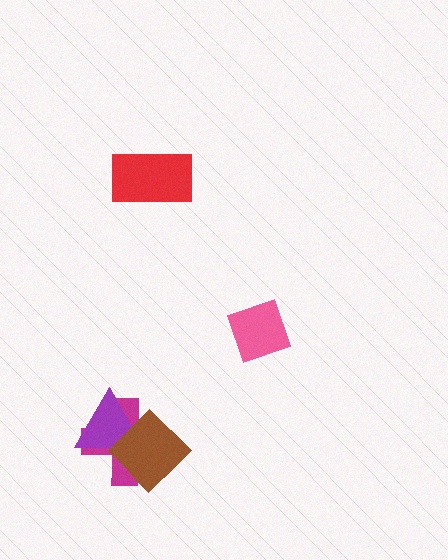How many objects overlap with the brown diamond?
2 objects overlap with the brown diamond.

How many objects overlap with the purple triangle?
2 objects overlap with the purple triangle.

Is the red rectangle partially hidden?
No, no other shape covers it.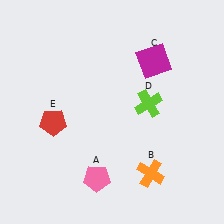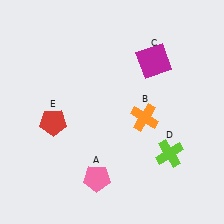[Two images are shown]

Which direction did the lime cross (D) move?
The lime cross (D) moved down.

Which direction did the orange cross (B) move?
The orange cross (B) moved up.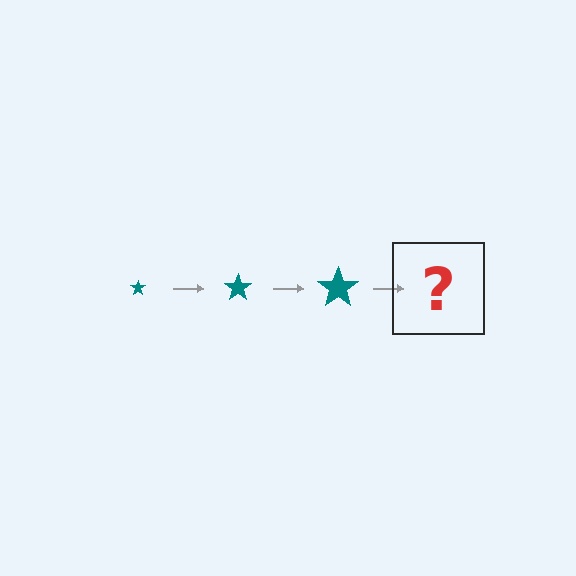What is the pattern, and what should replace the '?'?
The pattern is that the star gets progressively larger each step. The '?' should be a teal star, larger than the previous one.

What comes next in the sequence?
The next element should be a teal star, larger than the previous one.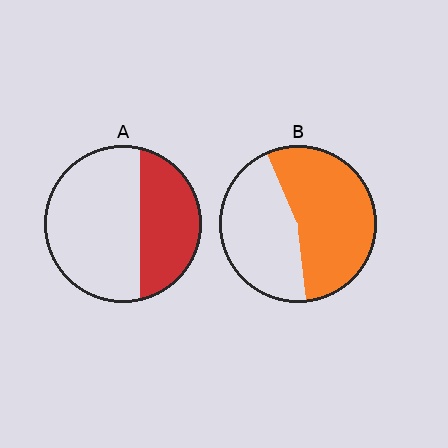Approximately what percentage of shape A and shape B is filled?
A is approximately 35% and B is approximately 55%.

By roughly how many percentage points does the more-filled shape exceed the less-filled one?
By roughly 20 percentage points (B over A).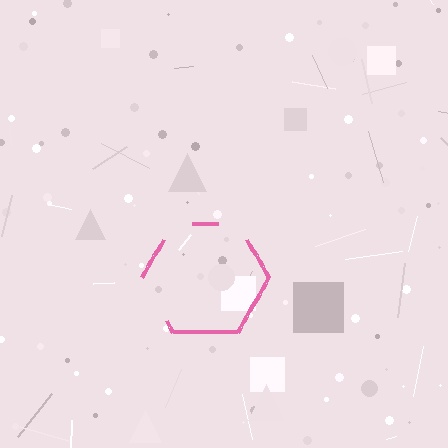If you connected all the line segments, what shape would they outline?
They would outline a hexagon.